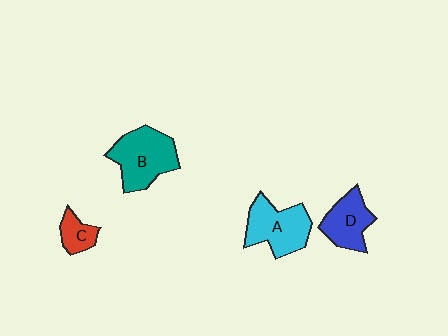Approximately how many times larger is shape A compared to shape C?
Approximately 2.4 times.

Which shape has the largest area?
Shape B (teal).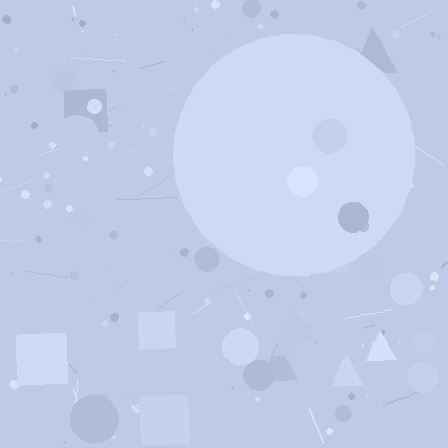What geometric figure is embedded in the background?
A circle is embedded in the background.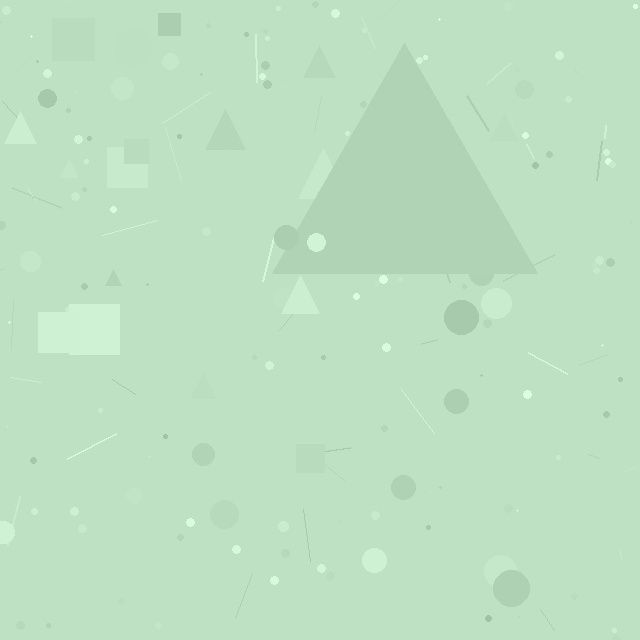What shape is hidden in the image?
A triangle is hidden in the image.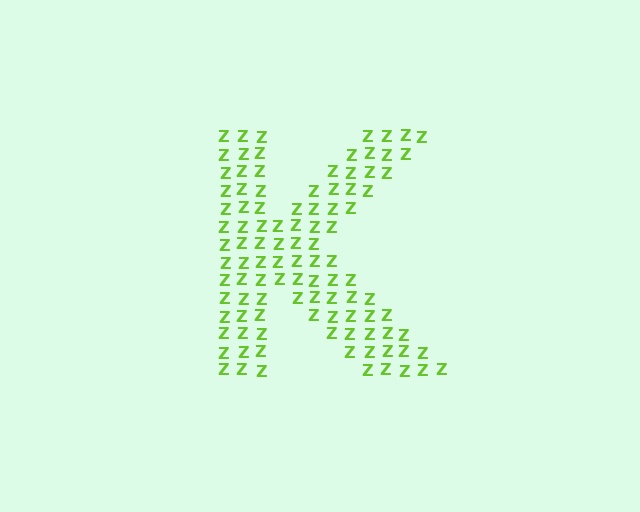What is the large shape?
The large shape is the letter K.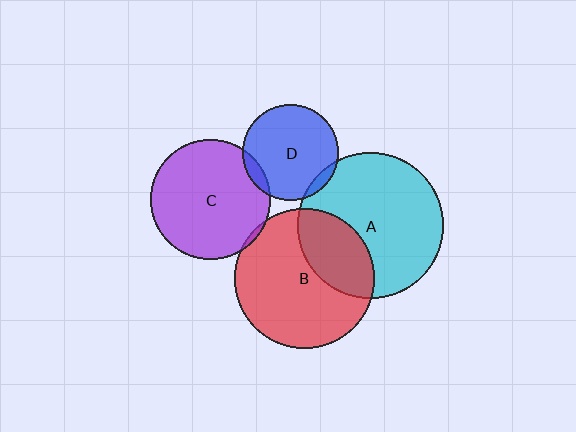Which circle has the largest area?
Circle A (cyan).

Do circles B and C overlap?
Yes.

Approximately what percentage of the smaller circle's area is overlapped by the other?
Approximately 5%.